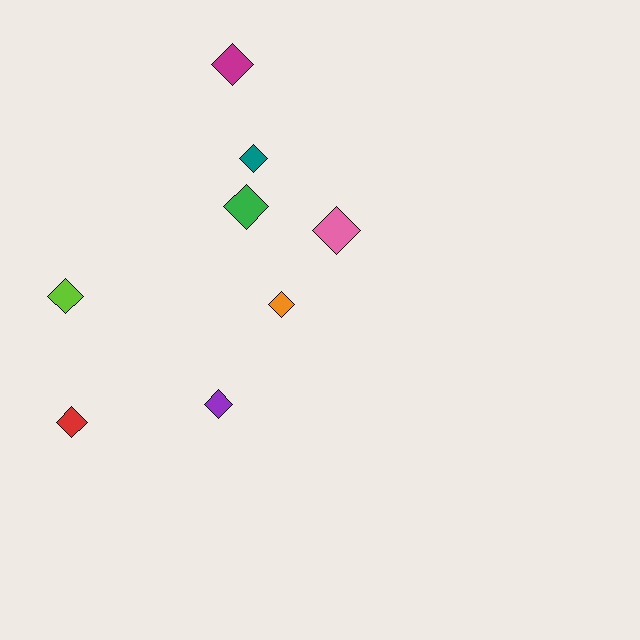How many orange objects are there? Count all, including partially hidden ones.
There is 1 orange object.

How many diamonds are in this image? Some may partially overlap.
There are 8 diamonds.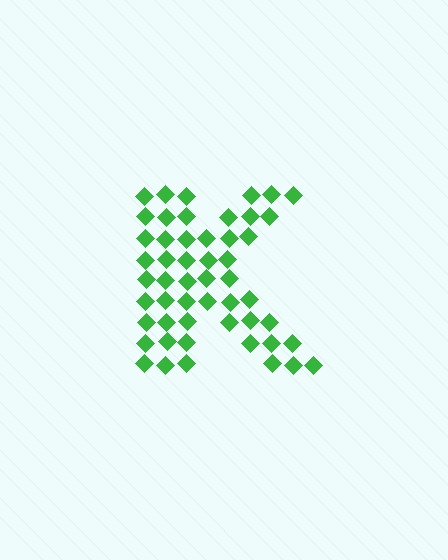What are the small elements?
The small elements are diamonds.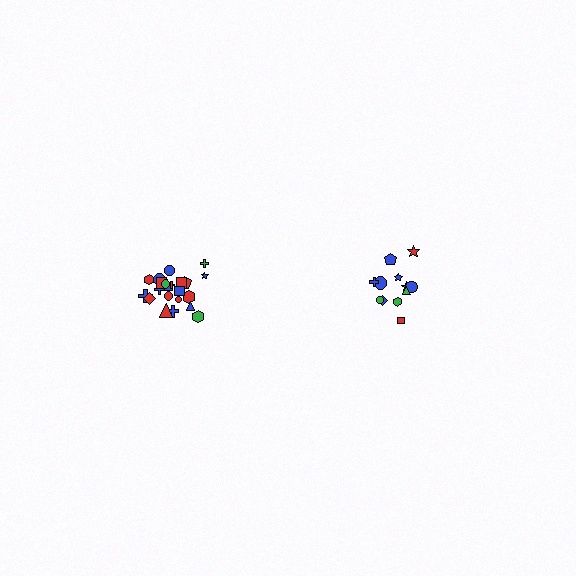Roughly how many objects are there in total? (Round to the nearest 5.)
Roughly 35 objects in total.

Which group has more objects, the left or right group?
The left group.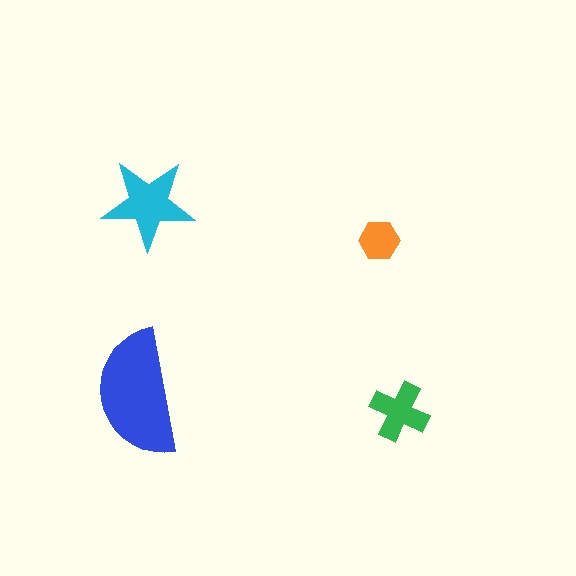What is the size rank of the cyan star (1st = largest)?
2nd.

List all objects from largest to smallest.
The blue semicircle, the cyan star, the green cross, the orange hexagon.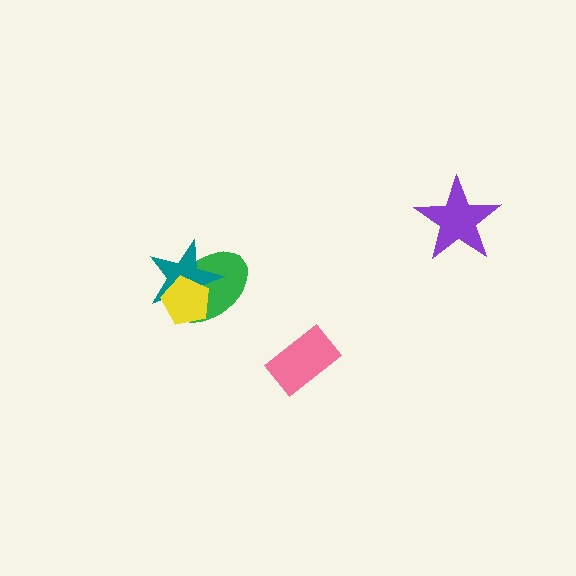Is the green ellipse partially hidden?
Yes, it is partially covered by another shape.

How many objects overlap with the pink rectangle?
0 objects overlap with the pink rectangle.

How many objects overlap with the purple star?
0 objects overlap with the purple star.